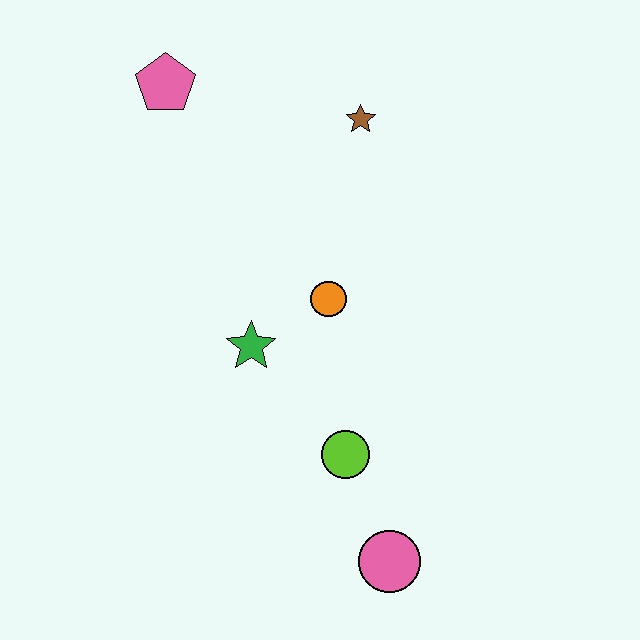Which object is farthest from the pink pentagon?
The pink circle is farthest from the pink pentagon.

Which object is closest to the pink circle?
The lime circle is closest to the pink circle.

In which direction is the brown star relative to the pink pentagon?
The brown star is to the right of the pink pentagon.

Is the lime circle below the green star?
Yes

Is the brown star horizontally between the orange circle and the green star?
No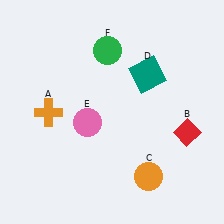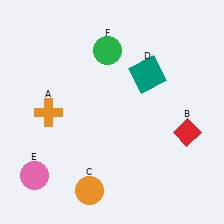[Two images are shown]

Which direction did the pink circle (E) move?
The pink circle (E) moved left.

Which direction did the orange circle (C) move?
The orange circle (C) moved left.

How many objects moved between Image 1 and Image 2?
2 objects moved between the two images.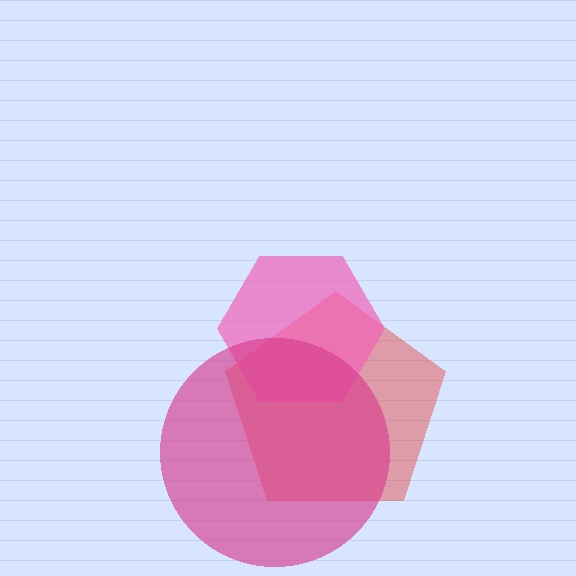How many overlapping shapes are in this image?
There are 3 overlapping shapes in the image.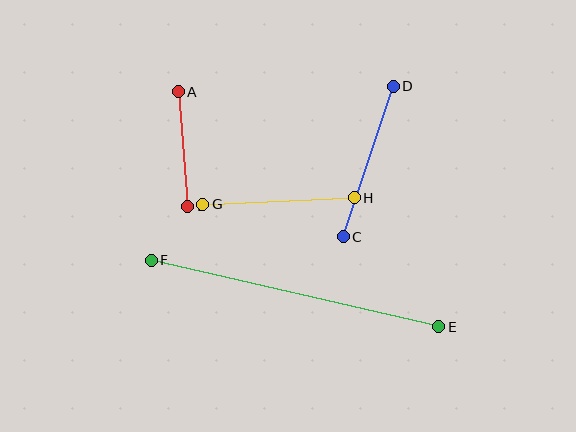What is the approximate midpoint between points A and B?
The midpoint is at approximately (183, 149) pixels.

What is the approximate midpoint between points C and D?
The midpoint is at approximately (368, 161) pixels.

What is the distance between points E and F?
The distance is approximately 295 pixels.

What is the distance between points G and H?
The distance is approximately 151 pixels.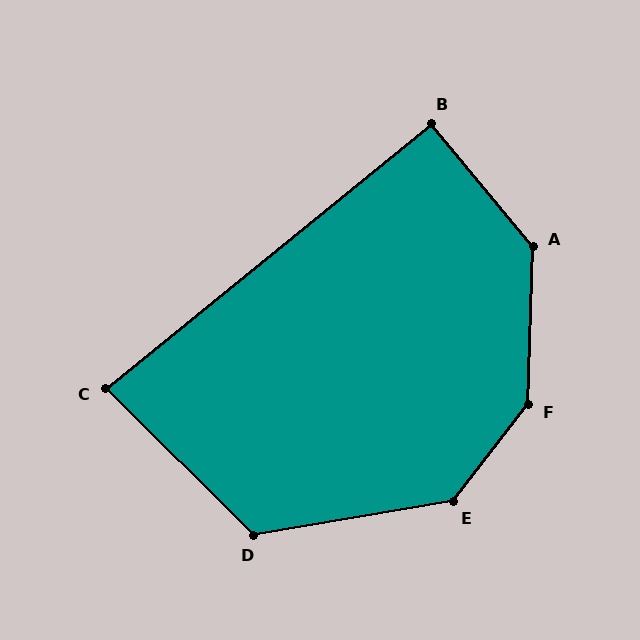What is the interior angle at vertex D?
Approximately 126 degrees (obtuse).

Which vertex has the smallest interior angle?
C, at approximately 84 degrees.